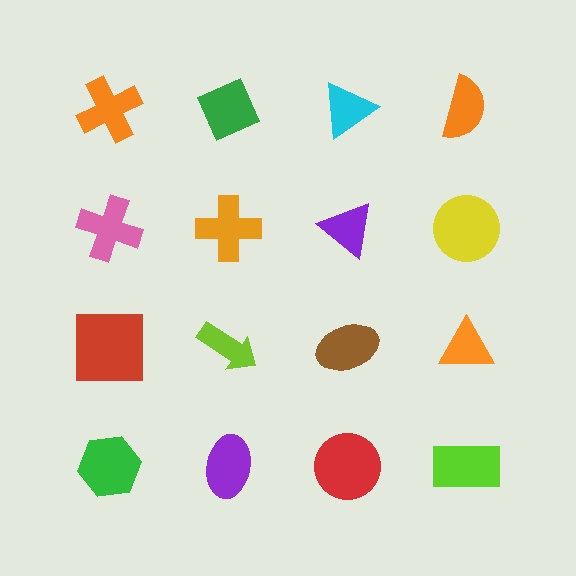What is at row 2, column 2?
An orange cross.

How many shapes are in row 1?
4 shapes.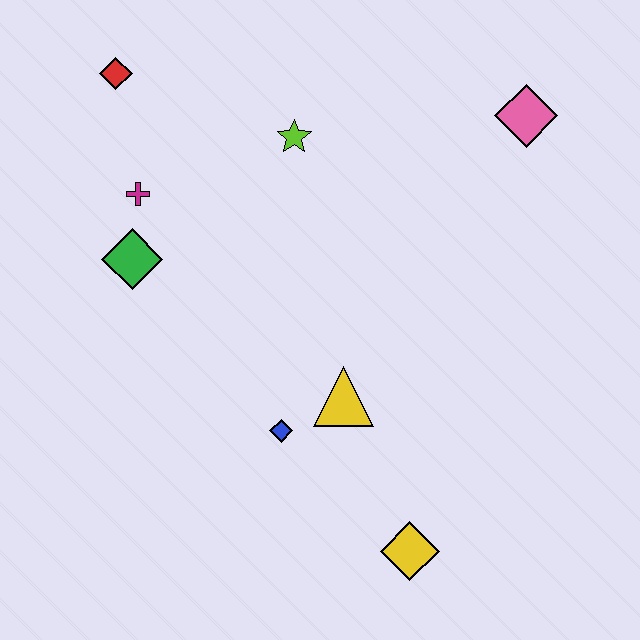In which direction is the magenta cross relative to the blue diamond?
The magenta cross is above the blue diamond.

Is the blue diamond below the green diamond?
Yes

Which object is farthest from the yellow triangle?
The red diamond is farthest from the yellow triangle.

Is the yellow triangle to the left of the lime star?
No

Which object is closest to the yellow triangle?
The blue diamond is closest to the yellow triangle.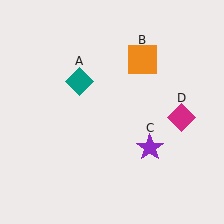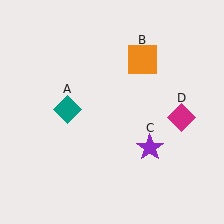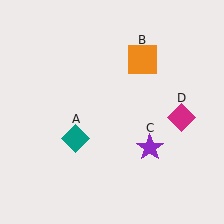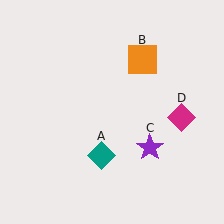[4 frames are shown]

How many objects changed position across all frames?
1 object changed position: teal diamond (object A).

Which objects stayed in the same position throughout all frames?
Orange square (object B) and purple star (object C) and magenta diamond (object D) remained stationary.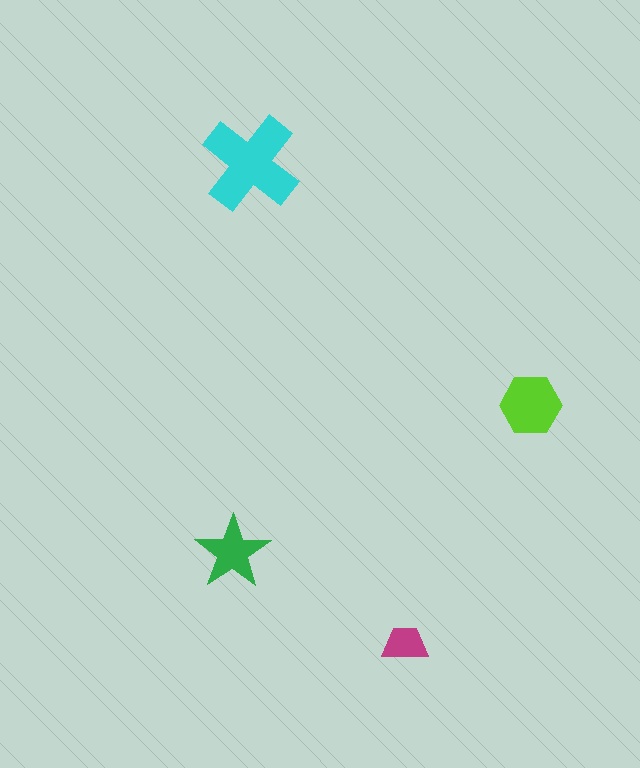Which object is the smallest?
The magenta trapezoid.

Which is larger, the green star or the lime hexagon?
The lime hexagon.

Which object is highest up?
The cyan cross is topmost.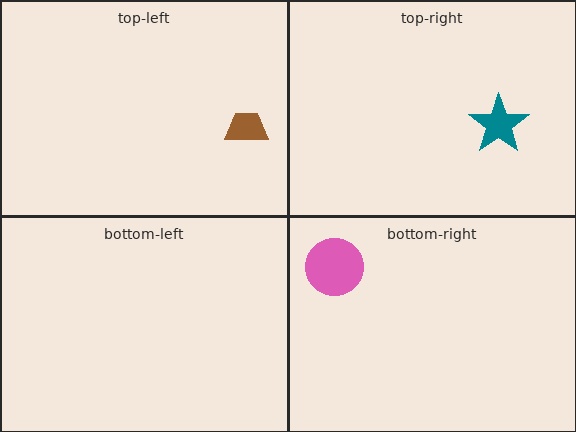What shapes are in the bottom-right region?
The pink circle.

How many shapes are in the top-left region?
1.